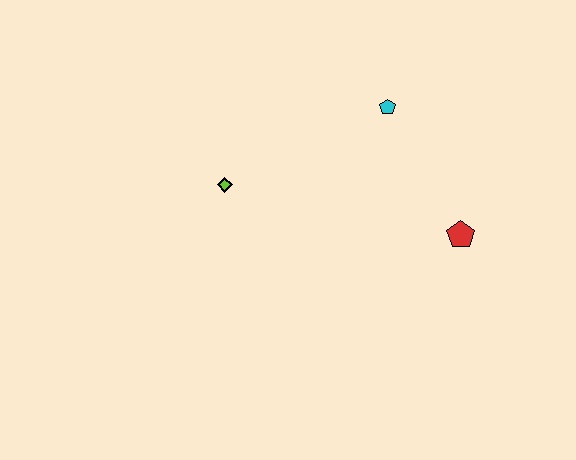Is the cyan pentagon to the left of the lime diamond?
No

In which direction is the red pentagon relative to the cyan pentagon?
The red pentagon is below the cyan pentagon.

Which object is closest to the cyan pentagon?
The red pentagon is closest to the cyan pentagon.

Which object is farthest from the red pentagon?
The lime diamond is farthest from the red pentagon.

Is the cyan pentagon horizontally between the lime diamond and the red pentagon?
Yes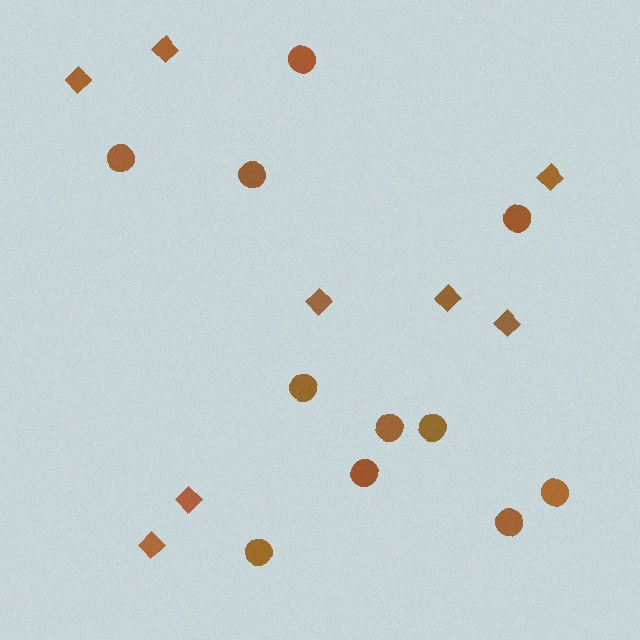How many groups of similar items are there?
There are 2 groups: one group of diamonds (8) and one group of circles (11).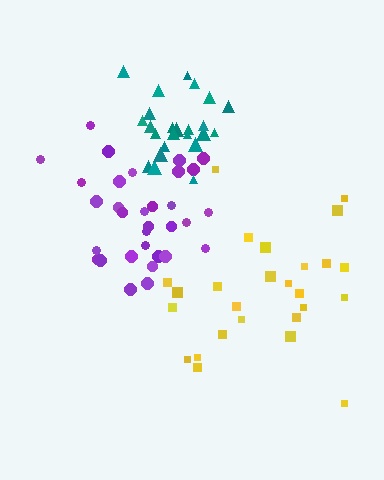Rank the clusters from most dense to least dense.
teal, purple, yellow.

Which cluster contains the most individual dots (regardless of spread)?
Purple (32).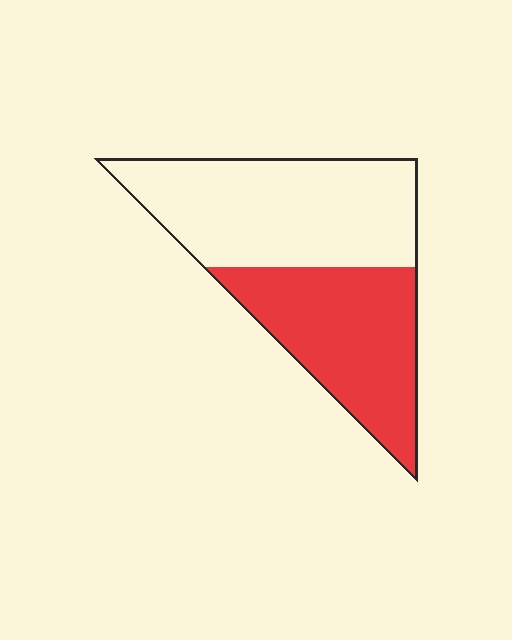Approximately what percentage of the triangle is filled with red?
Approximately 45%.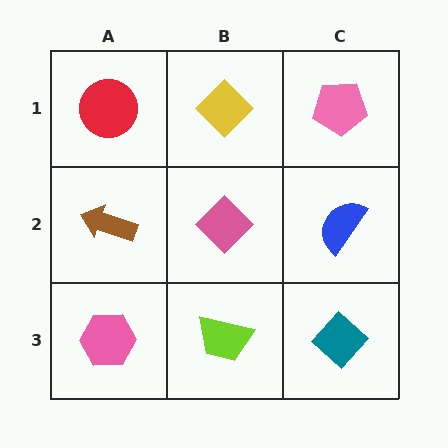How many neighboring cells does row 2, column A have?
3.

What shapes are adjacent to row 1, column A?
A brown arrow (row 2, column A), a yellow diamond (row 1, column B).